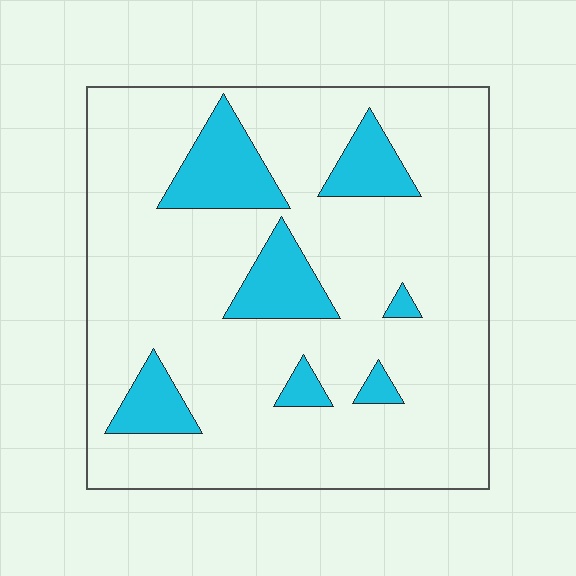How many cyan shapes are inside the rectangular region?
7.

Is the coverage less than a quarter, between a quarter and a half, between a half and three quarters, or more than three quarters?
Less than a quarter.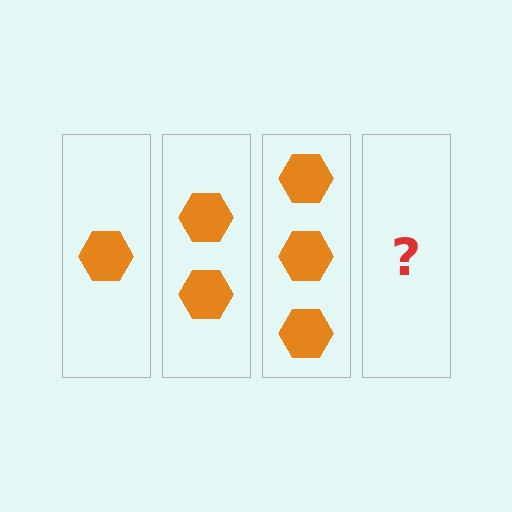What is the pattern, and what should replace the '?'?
The pattern is that each step adds one more hexagon. The '?' should be 4 hexagons.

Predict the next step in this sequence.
The next step is 4 hexagons.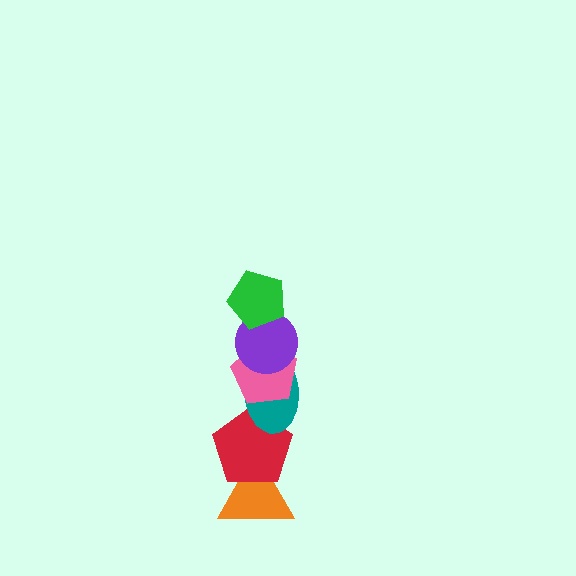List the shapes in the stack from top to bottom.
From top to bottom: the green pentagon, the purple circle, the pink pentagon, the teal ellipse, the red pentagon, the orange triangle.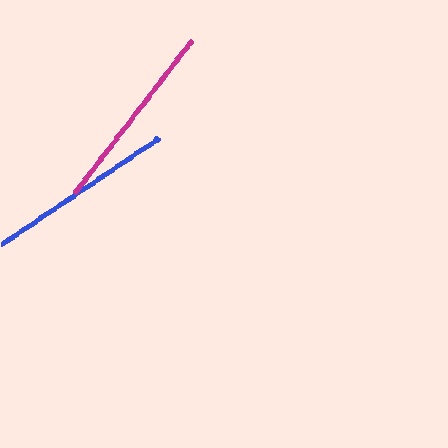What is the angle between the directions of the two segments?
Approximately 19 degrees.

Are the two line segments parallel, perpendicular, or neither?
Neither parallel nor perpendicular — they differ by about 19°.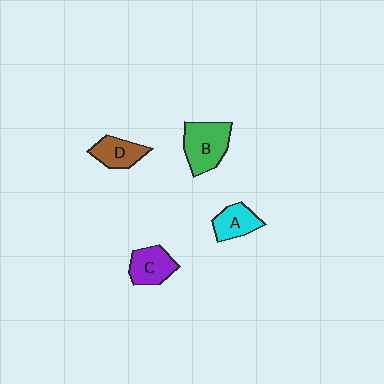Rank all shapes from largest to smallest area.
From largest to smallest: B (green), C (purple), D (brown), A (cyan).